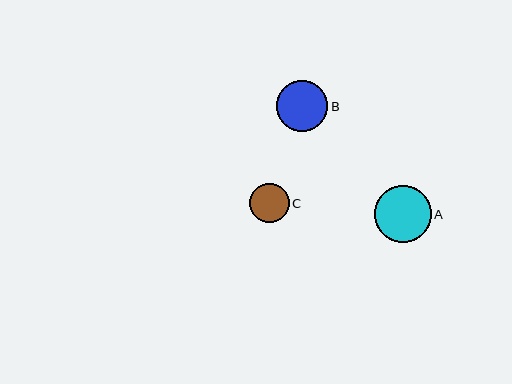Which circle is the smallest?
Circle C is the smallest with a size of approximately 40 pixels.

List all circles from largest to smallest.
From largest to smallest: A, B, C.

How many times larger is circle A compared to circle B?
Circle A is approximately 1.1 times the size of circle B.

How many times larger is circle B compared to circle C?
Circle B is approximately 1.3 times the size of circle C.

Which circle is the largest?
Circle A is the largest with a size of approximately 57 pixels.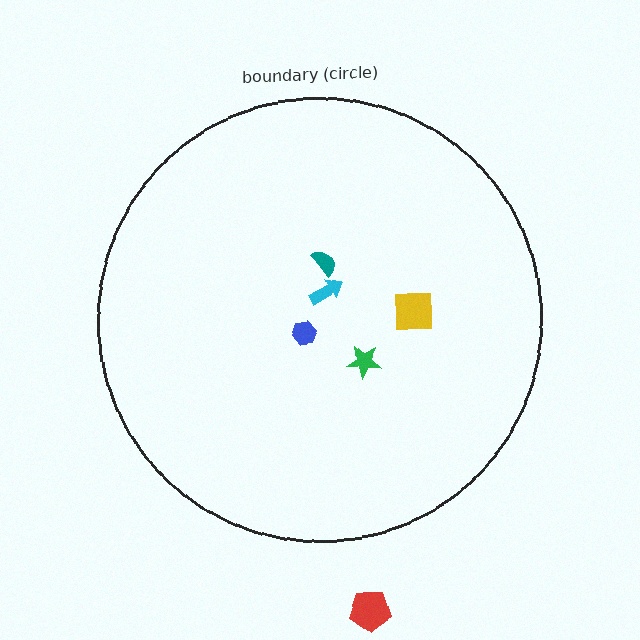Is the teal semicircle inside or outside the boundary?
Inside.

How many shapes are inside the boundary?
5 inside, 1 outside.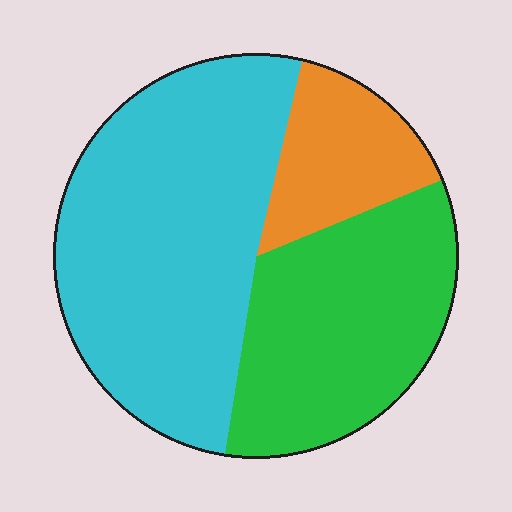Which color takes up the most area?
Cyan, at roughly 50%.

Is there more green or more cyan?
Cyan.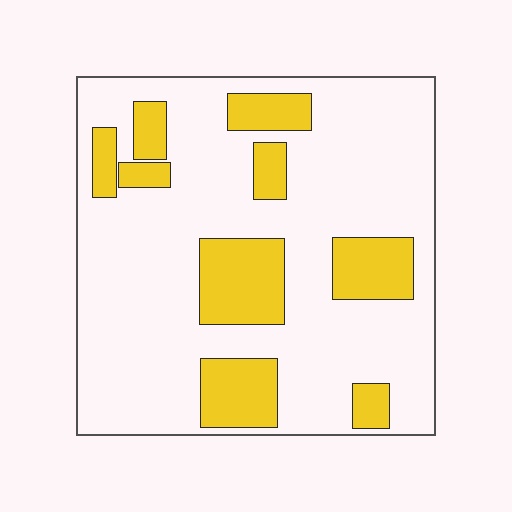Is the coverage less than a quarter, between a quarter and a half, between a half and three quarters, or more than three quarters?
Less than a quarter.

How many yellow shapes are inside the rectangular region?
9.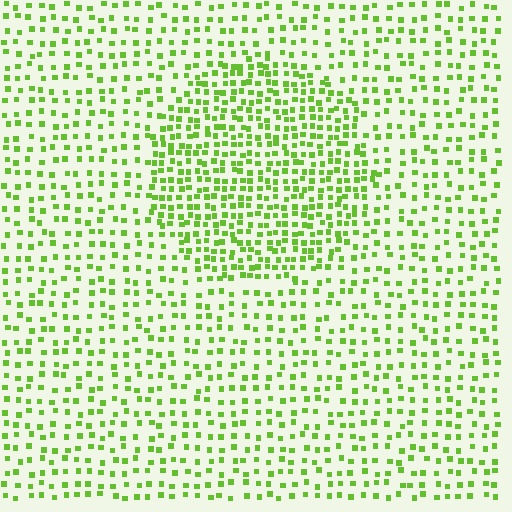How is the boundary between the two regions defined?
The boundary is defined by a change in element density (approximately 1.9x ratio). All elements are the same color, size, and shape.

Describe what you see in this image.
The image contains small lime elements arranged at two different densities. A circle-shaped region is visible where the elements are more densely packed than the surrounding area.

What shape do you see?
I see a circle.